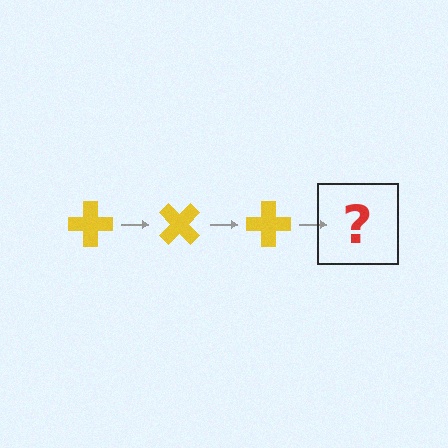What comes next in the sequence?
The next element should be a yellow cross rotated 135 degrees.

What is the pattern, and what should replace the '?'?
The pattern is that the cross rotates 45 degrees each step. The '?' should be a yellow cross rotated 135 degrees.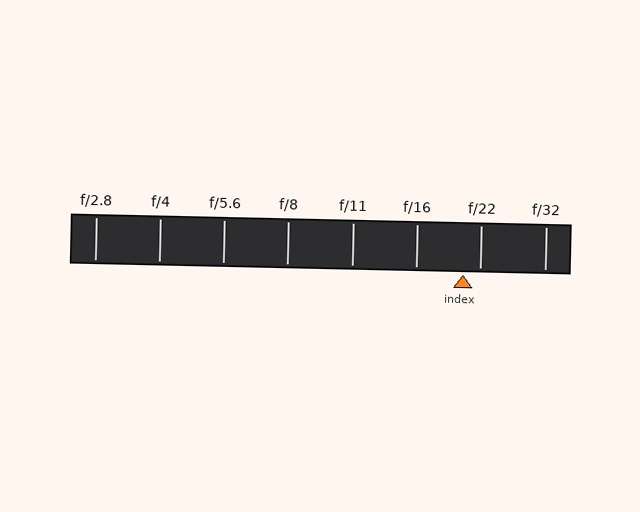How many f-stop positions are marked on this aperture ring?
There are 8 f-stop positions marked.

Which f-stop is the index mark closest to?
The index mark is closest to f/22.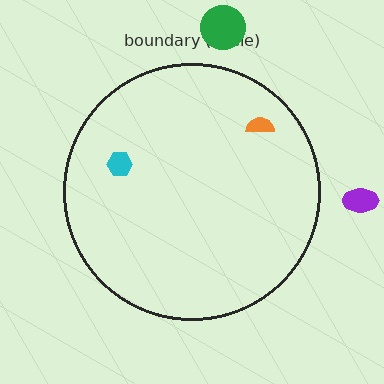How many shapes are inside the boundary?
2 inside, 2 outside.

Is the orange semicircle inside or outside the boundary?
Inside.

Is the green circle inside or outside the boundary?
Outside.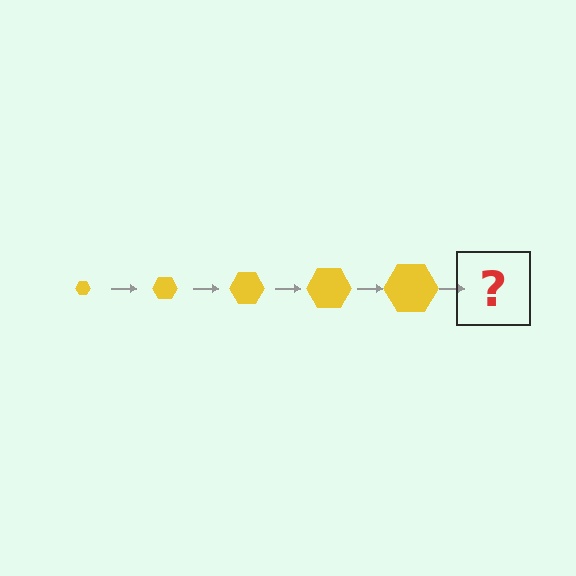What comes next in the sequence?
The next element should be a yellow hexagon, larger than the previous one.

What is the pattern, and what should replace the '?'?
The pattern is that the hexagon gets progressively larger each step. The '?' should be a yellow hexagon, larger than the previous one.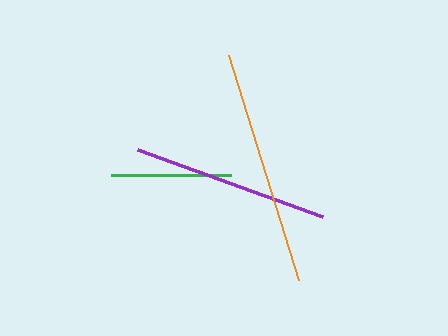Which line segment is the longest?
The orange line is the longest at approximately 236 pixels.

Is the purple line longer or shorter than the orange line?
The orange line is longer than the purple line.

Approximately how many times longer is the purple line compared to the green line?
The purple line is approximately 1.6 times the length of the green line.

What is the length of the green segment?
The green segment is approximately 120 pixels long.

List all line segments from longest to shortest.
From longest to shortest: orange, purple, green.